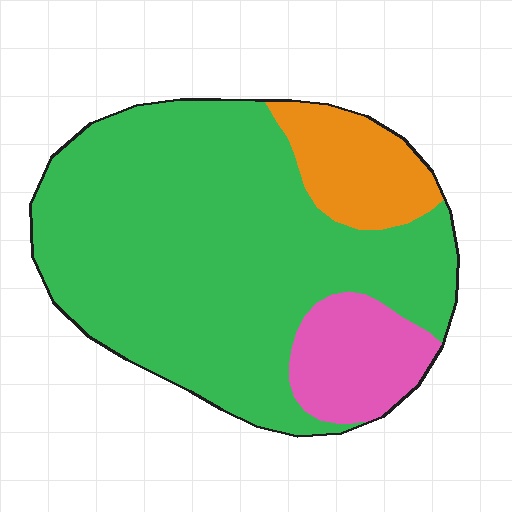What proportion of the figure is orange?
Orange takes up about one eighth (1/8) of the figure.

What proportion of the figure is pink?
Pink takes up less than a sixth of the figure.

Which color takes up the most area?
Green, at roughly 75%.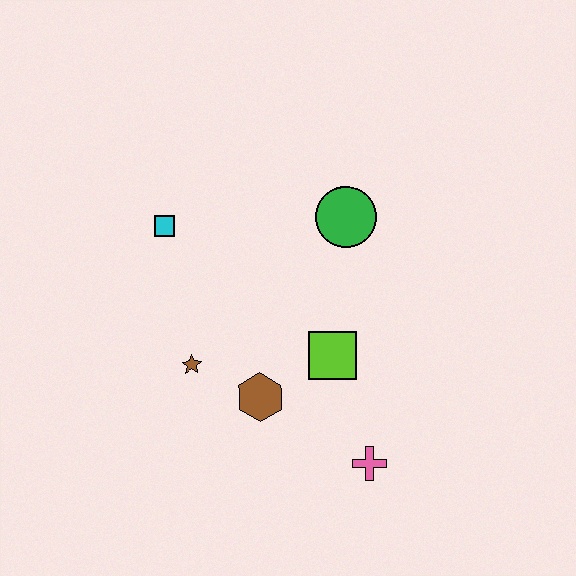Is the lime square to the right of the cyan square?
Yes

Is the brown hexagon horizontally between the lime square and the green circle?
No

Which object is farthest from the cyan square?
The pink cross is farthest from the cyan square.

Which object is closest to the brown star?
The brown hexagon is closest to the brown star.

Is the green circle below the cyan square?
No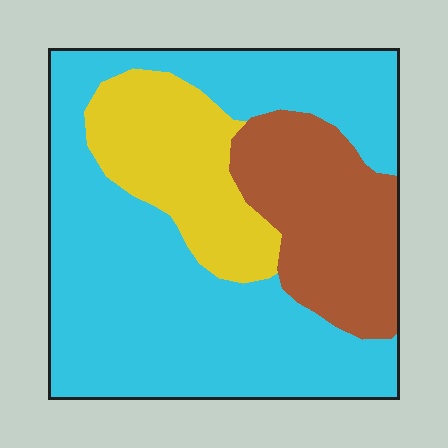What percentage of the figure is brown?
Brown takes up less than a quarter of the figure.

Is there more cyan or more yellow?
Cyan.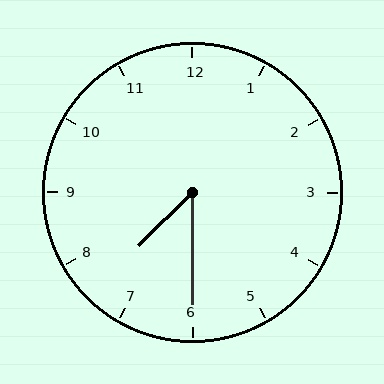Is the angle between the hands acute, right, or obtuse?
It is acute.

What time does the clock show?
7:30.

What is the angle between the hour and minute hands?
Approximately 45 degrees.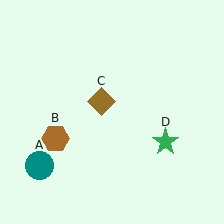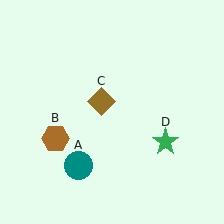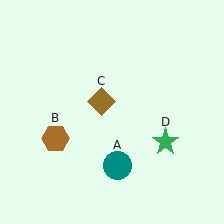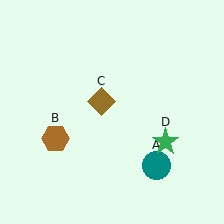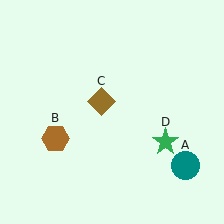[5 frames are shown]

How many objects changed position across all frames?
1 object changed position: teal circle (object A).